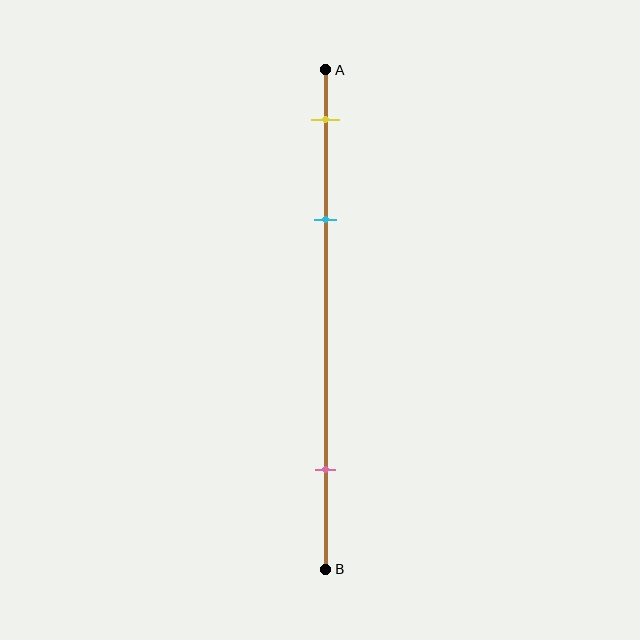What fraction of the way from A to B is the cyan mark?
The cyan mark is approximately 30% (0.3) of the way from A to B.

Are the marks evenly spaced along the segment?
No, the marks are not evenly spaced.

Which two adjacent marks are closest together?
The yellow and cyan marks are the closest adjacent pair.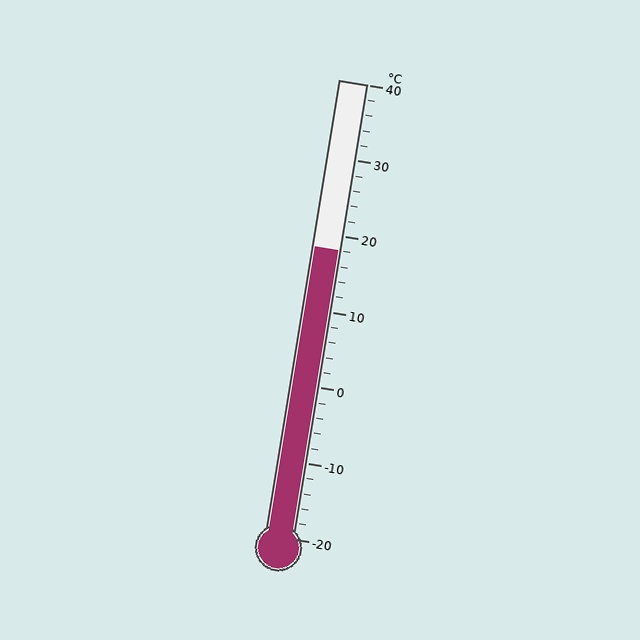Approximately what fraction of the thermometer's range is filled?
The thermometer is filled to approximately 65% of its range.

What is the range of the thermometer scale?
The thermometer scale ranges from -20°C to 40°C.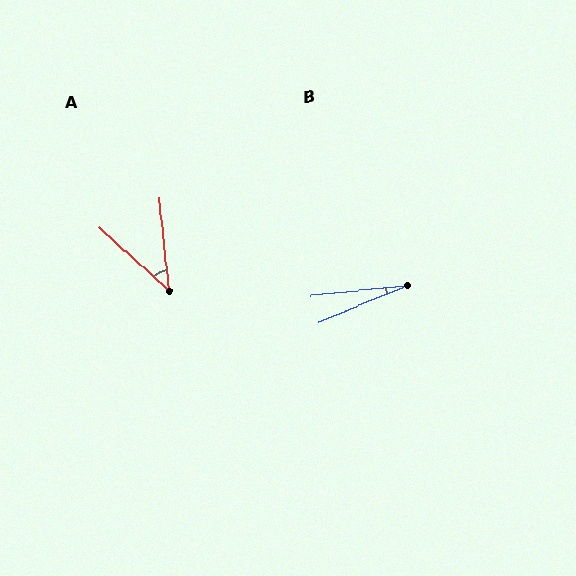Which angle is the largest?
A, at approximately 42 degrees.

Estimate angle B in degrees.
Approximately 17 degrees.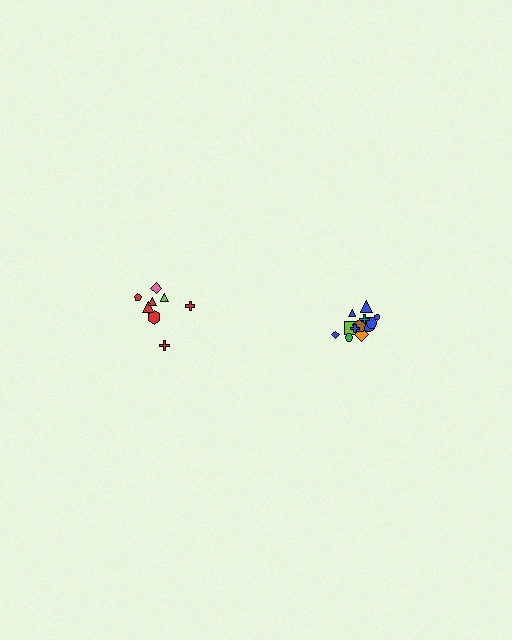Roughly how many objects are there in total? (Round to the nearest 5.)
Roughly 20 objects in total.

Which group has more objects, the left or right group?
The right group.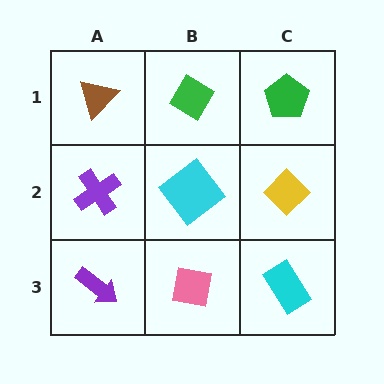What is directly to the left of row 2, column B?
A purple cross.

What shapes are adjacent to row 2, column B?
A green diamond (row 1, column B), a pink square (row 3, column B), a purple cross (row 2, column A), a yellow diamond (row 2, column C).